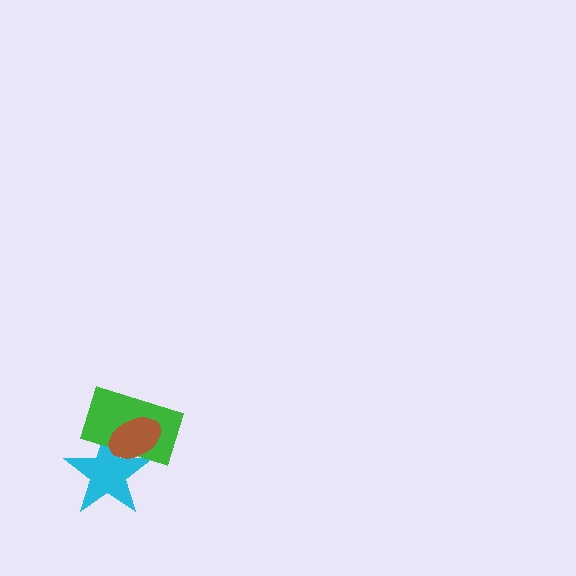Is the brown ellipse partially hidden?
No, no other shape covers it.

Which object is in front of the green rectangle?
The brown ellipse is in front of the green rectangle.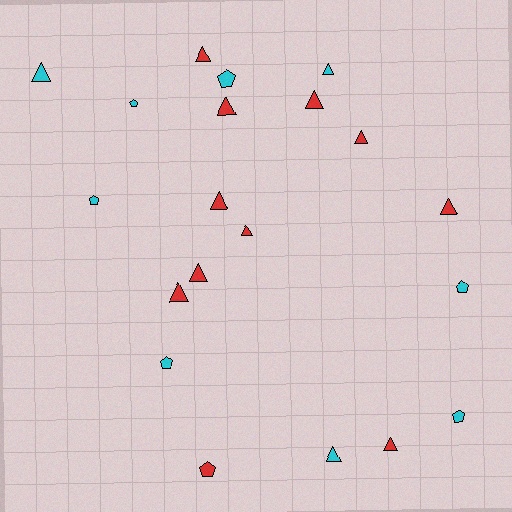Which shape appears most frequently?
Triangle, with 13 objects.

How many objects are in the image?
There are 20 objects.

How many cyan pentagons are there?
There are 6 cyan pentagons.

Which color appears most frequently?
Red, with 11 objects.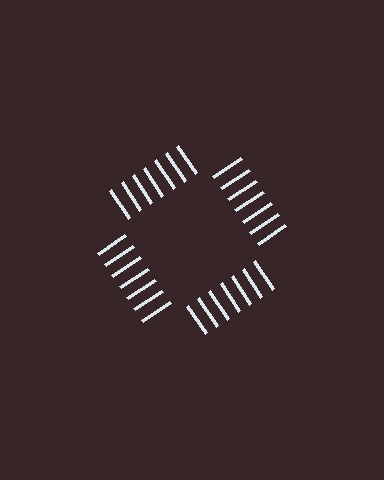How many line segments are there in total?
28 — 7 along each of the 4 edges.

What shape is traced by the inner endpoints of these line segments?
An illusory square — the line segments terminate on its edges but no continuous stroke is drawn.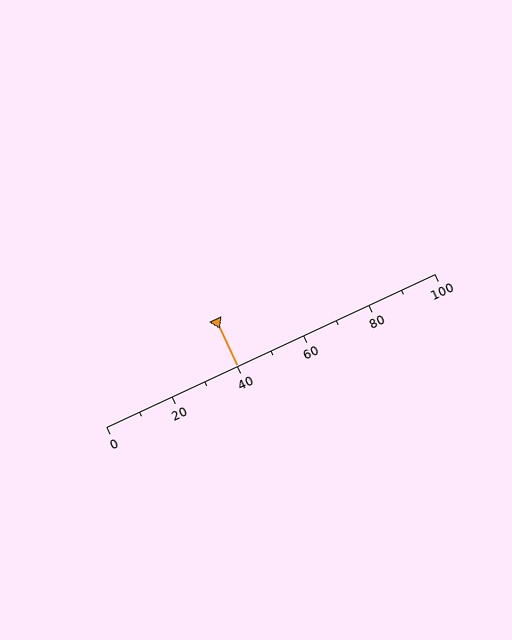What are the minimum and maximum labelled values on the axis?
The axis runs from 0 to 100.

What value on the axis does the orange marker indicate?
The marker indicates approximately 40.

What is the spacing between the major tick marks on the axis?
The major ticks are spaced 20 apart.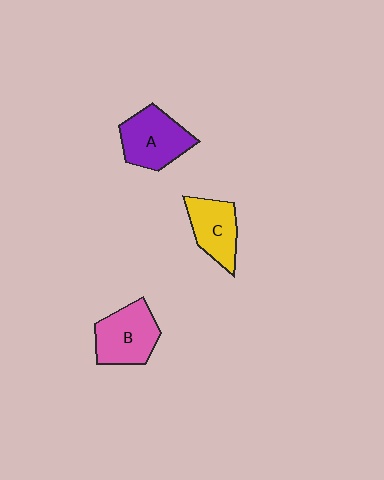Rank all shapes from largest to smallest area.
From largest to smallest: A (purple), B (pink), C (yellow).